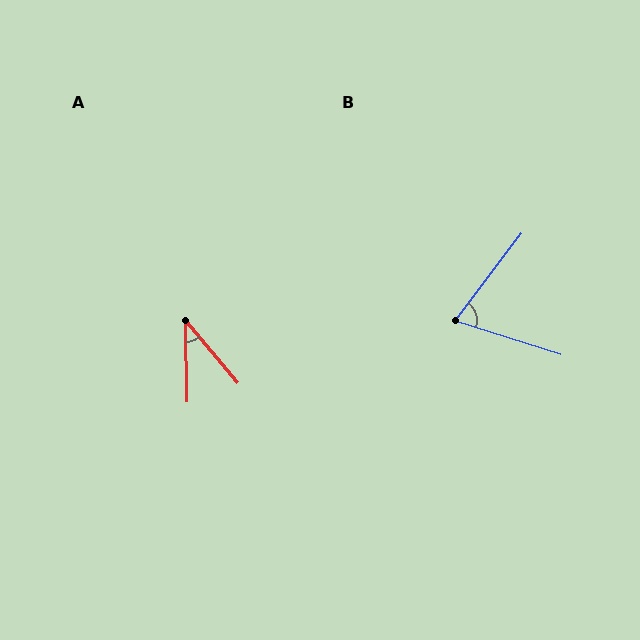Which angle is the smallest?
A, at approximately 39 degrees.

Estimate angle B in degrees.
Approximately 71 degrees.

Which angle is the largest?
B, at approximately 71 degrees.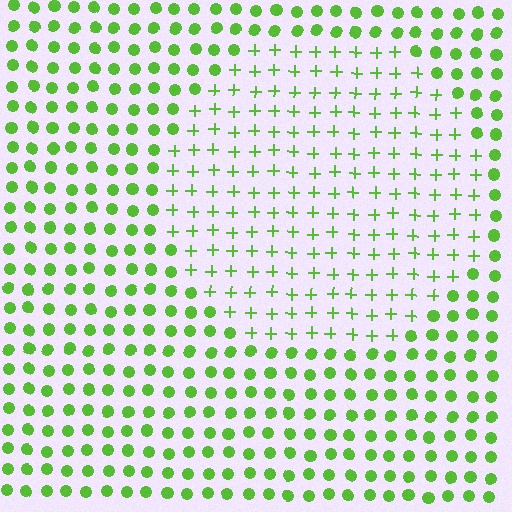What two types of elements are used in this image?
The image uses plus signs inside the circle region and circles outside it.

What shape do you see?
I see a circle.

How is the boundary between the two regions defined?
The boundary is defined by a change in element shape: plus signs inside vs. circles outside. All elements share the same color and spacing.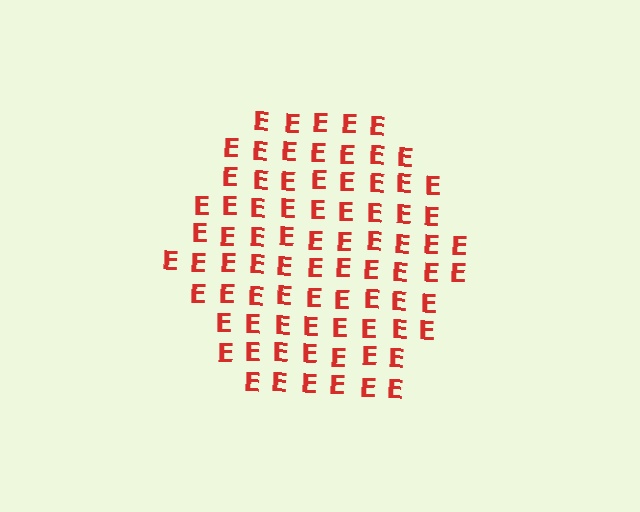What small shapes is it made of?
It is made of small letter E's.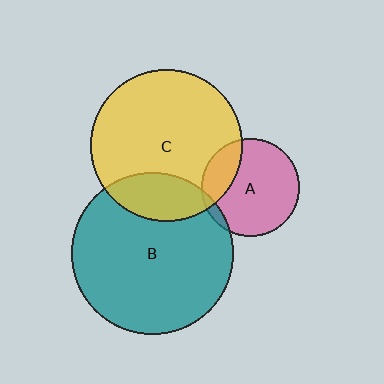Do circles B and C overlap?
Yes.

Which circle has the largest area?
Circle B (teal).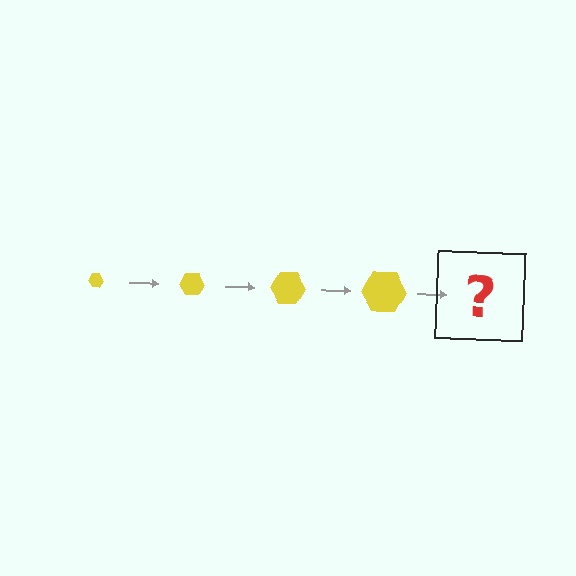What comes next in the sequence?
The next element should be a yellow hexagon, larger than the previous one.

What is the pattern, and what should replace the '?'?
The pattern is that the hexagon gets progressively larger each step. The '?' should be a yellow hexagon, larger than the previous one.